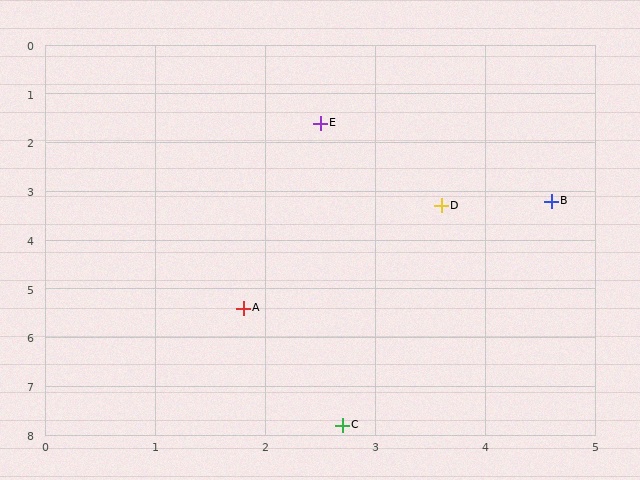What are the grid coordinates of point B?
Point B is at approximately (4.6, 3.2).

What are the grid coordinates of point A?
Point A is at approximately (1.8, 5.4).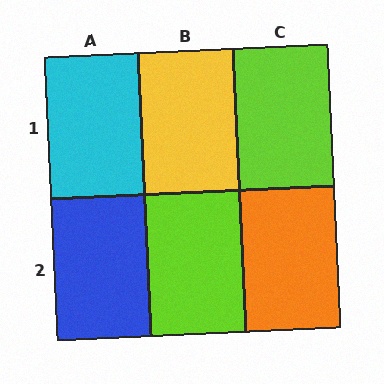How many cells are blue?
1 cell is blue.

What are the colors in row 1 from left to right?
Cyan, yellow, lime.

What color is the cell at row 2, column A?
Blue.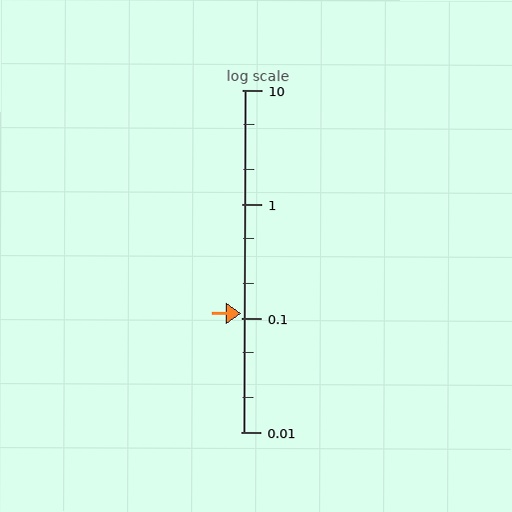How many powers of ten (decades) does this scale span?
The scale spans 3 decades, from 0.01 to 10.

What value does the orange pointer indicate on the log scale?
The pointer indicates approximately 0.11.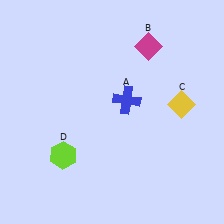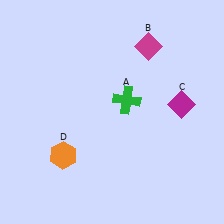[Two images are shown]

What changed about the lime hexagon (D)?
In Image 1, D is lime. In Image 2, it changed to orange.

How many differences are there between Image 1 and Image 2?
There are 3 differences between the two images.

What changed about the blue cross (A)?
In Image 1, A is blue. In Image 2, it changed to green.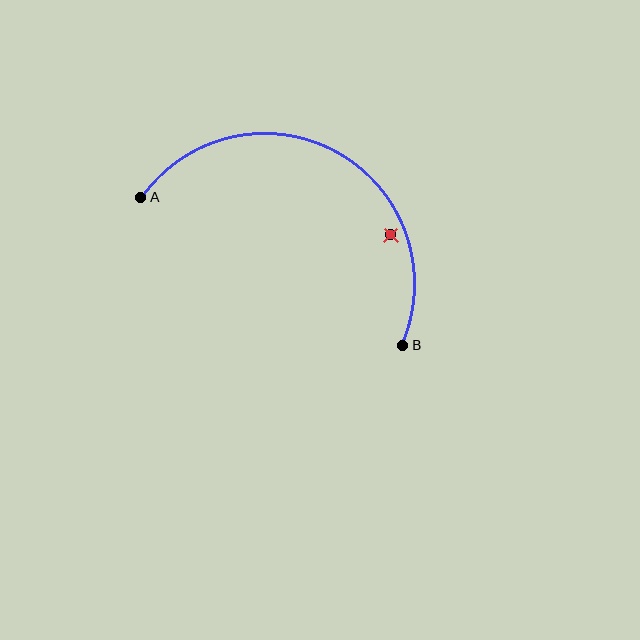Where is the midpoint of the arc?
The arc midpoint is the point on the curve farthest from the straight line joining A and B. It sits above that line.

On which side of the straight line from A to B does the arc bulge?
The arc bulges above the straight line connecting A and B.